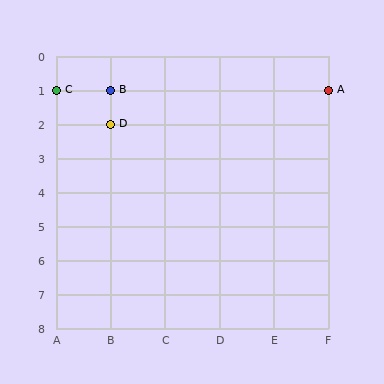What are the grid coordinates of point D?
Point D is at grid coordinates (B, 2).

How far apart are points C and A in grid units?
Points C and A are 5 columns apart.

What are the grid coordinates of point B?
Point B is at grid coordinates (B, 1).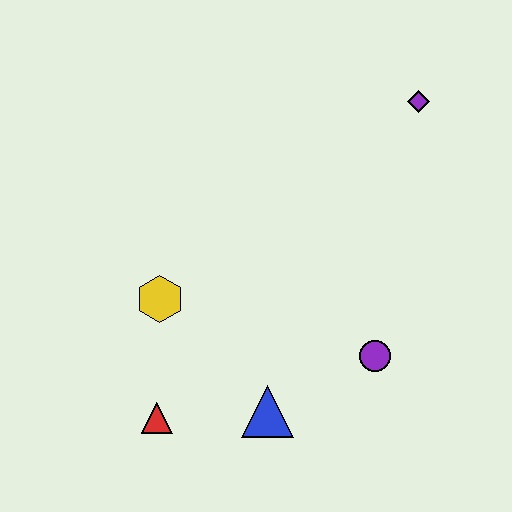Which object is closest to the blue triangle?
The red triangle is closest to the blue triangle.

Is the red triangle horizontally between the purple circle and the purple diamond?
No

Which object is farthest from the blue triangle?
The purple diamond is farthest from the blue triangle.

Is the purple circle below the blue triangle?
No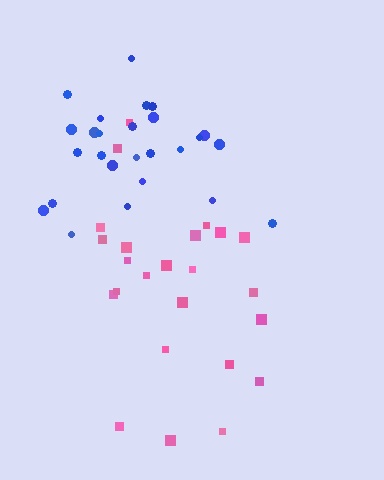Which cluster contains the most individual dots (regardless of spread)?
Blue (26).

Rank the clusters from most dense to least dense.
blue, pink.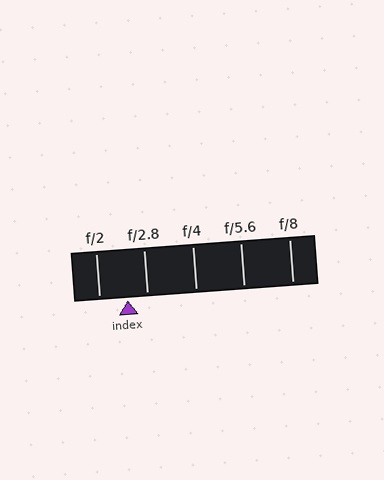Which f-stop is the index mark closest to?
The index mark is closest to f/2.8.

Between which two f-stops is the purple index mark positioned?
The index mark is between f/2 and f/2.8.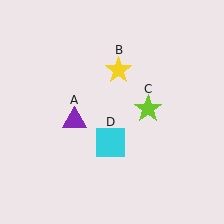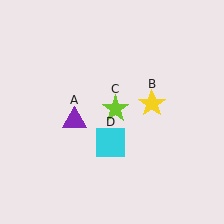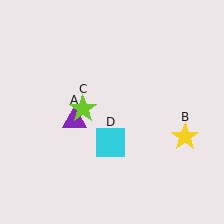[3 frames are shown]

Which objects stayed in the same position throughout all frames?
Purple triangle (object A) and cyan square (object D) remained stationary.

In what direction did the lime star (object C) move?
The lime star (object C) moved left.